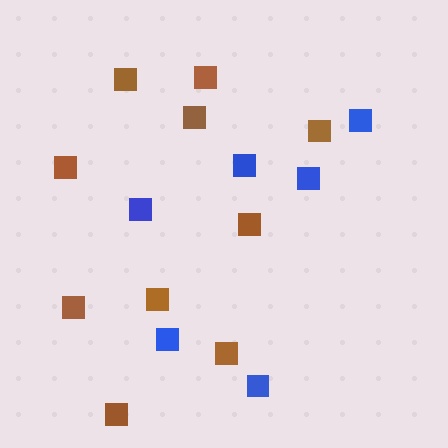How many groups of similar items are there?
There are 2 groups: one group of brown squares (10) and one group of blue squares (6).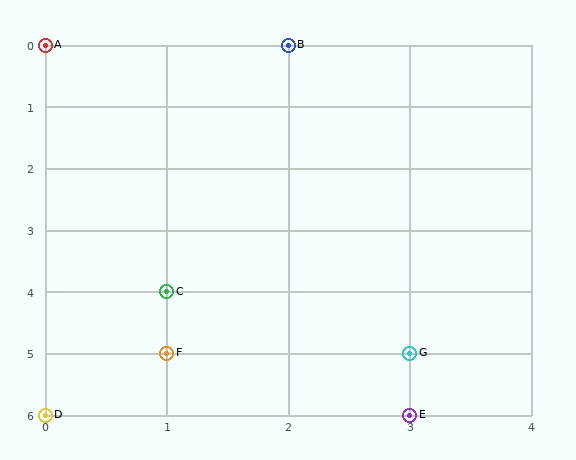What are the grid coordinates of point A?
Point A is at grid coordinates (0, 0).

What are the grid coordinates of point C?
Point C is at grid coordinates (1, 4).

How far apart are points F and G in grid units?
Points F and G are 2 columns apart.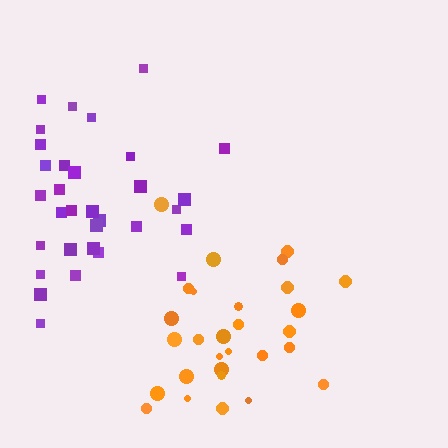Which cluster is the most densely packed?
Orange.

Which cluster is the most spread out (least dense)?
Purple.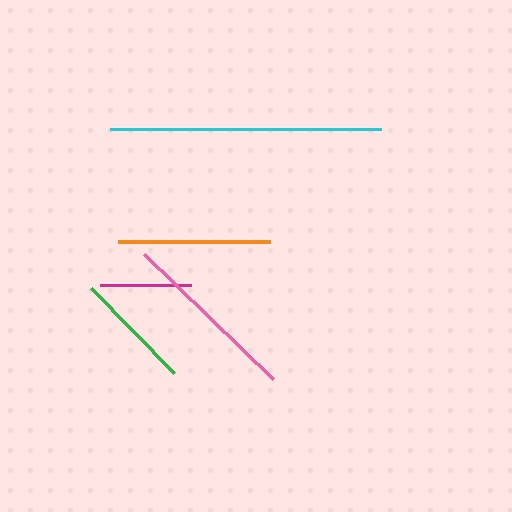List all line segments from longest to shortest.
From longest to shortest: cyan, pink, orange, green, magenta.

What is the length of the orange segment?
The orange segment is approximately 152 pixels long.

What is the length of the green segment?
The green segment is approximately 119 pixels long.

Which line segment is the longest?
The cyan line is the longest at approximately 270 pixels.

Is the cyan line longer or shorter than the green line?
The cyan line is longer than the green line.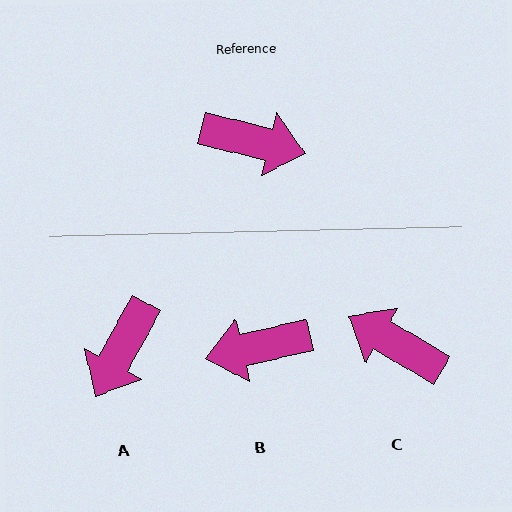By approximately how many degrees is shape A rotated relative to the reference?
Approximately 105 degrees clockwise.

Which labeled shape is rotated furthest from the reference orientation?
C, about 164 degrees away.